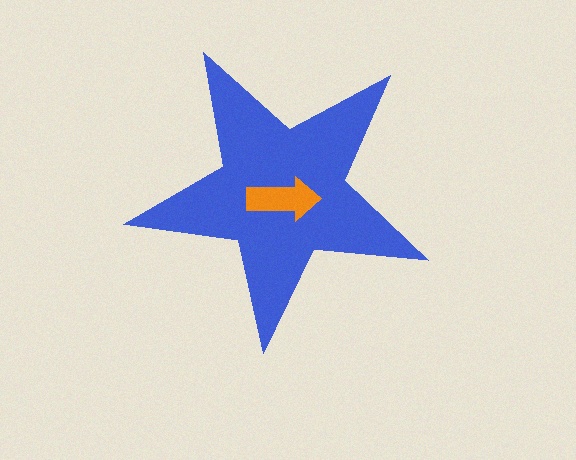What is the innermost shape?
The orange arrow.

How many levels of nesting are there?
2.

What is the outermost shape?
The blue star.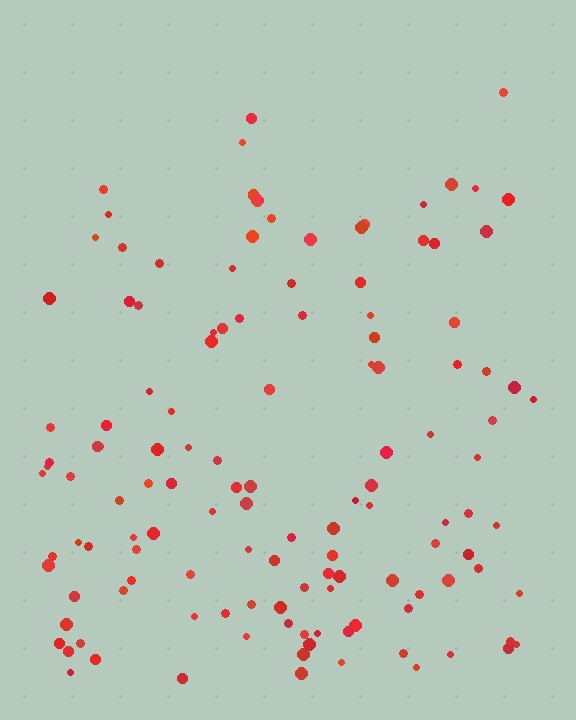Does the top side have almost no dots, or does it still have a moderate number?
Still a moderate number, just noticeably fewer than the bottom.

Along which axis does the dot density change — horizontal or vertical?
Vertical.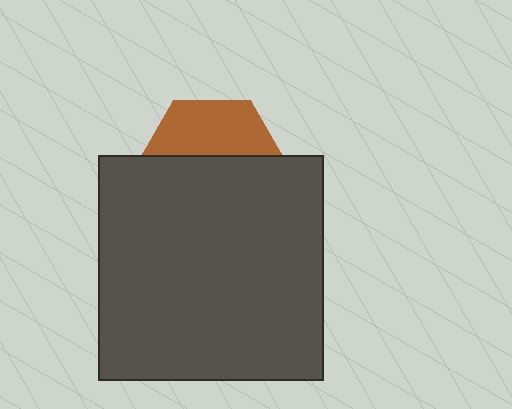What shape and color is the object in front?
The object in front is a dark gray square.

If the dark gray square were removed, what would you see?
You would see the complete brown hexagon.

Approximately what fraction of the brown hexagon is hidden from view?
Roughly 61% of the brown hexagon is hidden behind the dark gray square.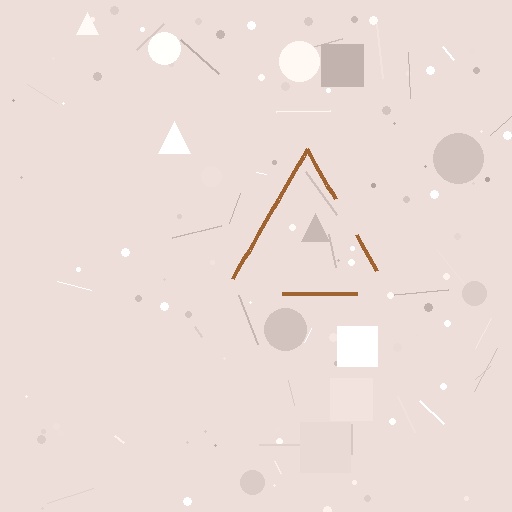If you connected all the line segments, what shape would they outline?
They would outline a triangle.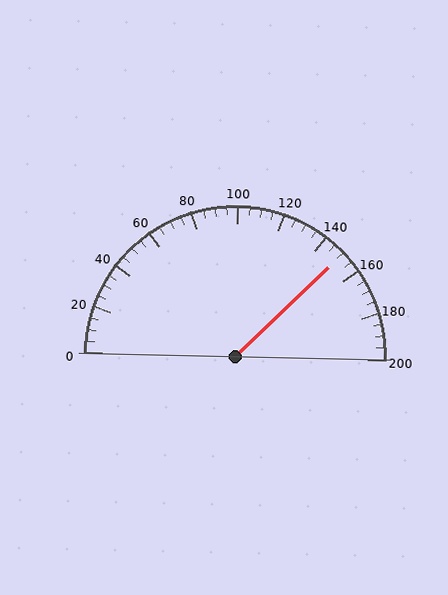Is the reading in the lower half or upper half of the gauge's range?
The reading is in the upper half of the range (0 to 200).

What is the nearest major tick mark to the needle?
The nearest major tick mark is 160.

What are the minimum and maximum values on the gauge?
The gauge ranges from 0 to 200.